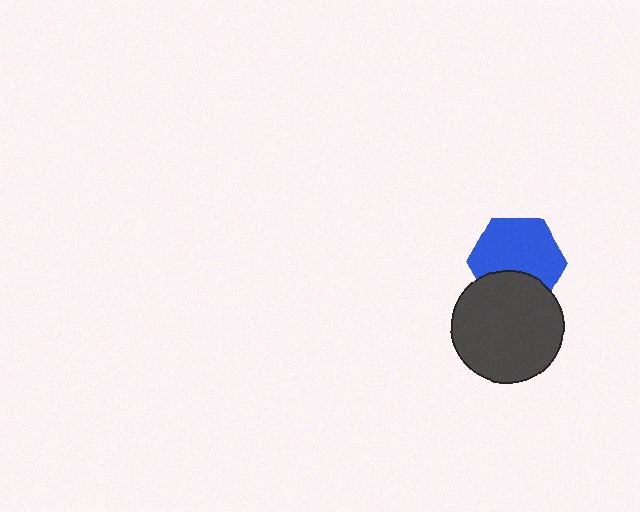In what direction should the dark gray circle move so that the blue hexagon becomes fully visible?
The dark gray circle should move down. That is the shortest direction to clear the overlap and leave the blue hexagon fully visible.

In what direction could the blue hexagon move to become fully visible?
The blue hexagon could move up. That would shift it out from behind the dark gray circle entirely.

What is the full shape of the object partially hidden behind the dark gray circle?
The partially hidden object is a blue hexagon.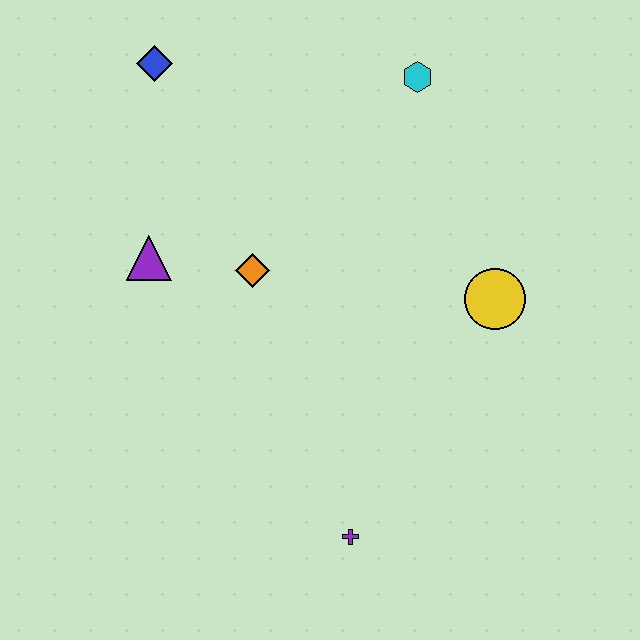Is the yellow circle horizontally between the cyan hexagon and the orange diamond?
No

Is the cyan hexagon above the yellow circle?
Yes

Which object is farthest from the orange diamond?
The purple cross is farthest from the orange diamond.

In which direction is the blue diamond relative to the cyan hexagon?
The blue diamond is to the left of the cyan hexagon.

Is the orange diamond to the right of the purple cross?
No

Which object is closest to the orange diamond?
The purple triangle is closest to the orange diamond.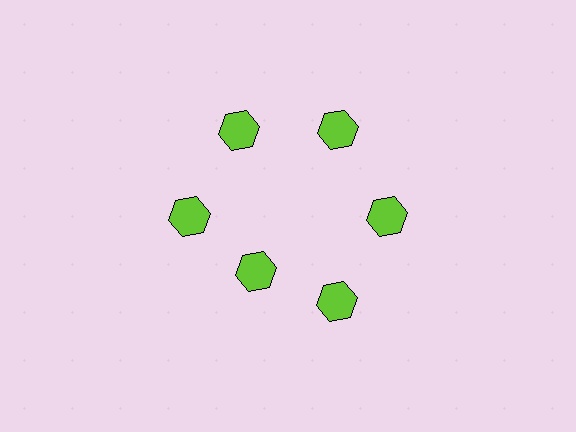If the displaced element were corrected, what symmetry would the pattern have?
It would have 6-fold rotational symmetry — the pattern would map onto itself every 60 degrees.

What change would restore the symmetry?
The symmetry would be restored by moving it outward, back onto the ring so that all 6 hexagons sit at equal angles and equal distance from the center.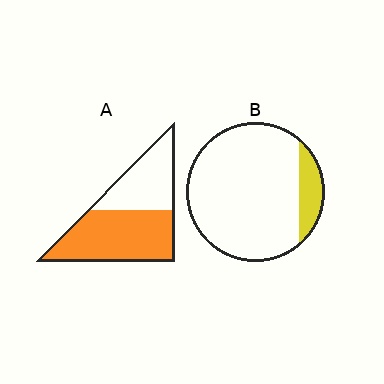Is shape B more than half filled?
No.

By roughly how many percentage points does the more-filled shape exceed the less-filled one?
By roughly 45 percentage points (A over B).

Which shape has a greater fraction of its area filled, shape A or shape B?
Shape A.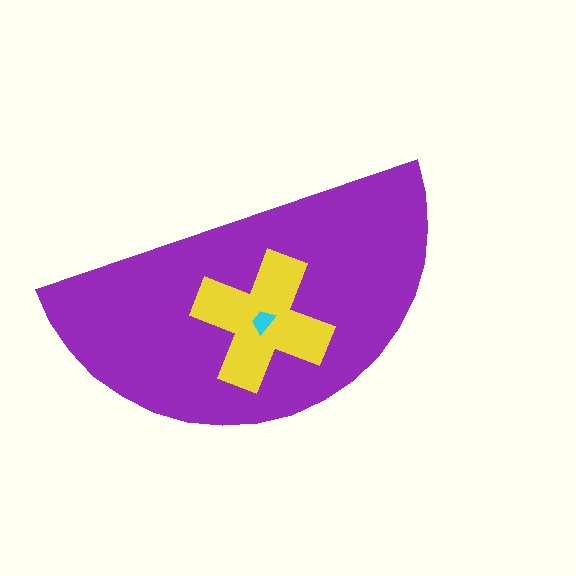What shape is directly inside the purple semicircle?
The yellow cross.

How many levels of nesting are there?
3.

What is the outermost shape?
The purple semicircle.